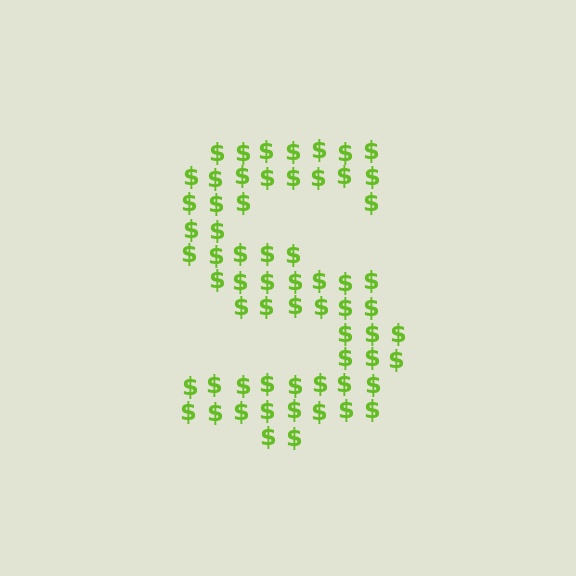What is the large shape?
The large shape is the letter S.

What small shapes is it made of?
It is made of small dollar signs.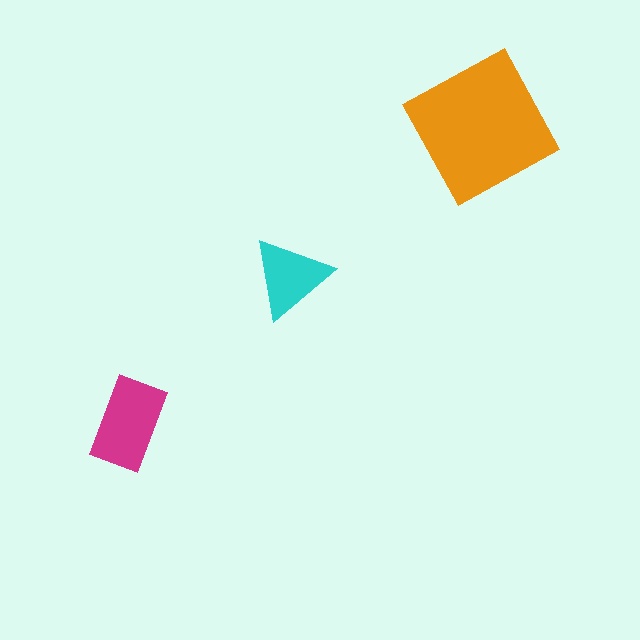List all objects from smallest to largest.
The cyan triangle, the magenta rectangle, the orange square.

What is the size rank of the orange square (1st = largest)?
1st.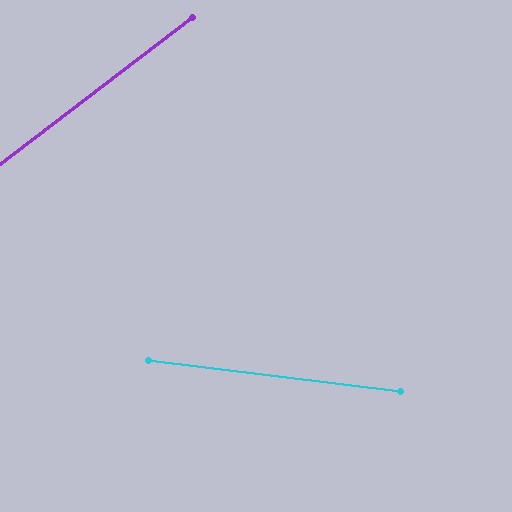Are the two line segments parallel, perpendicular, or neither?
Neither parallel nor perpendicular — they differ by about 44°.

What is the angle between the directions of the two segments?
Approximately 44 degrees.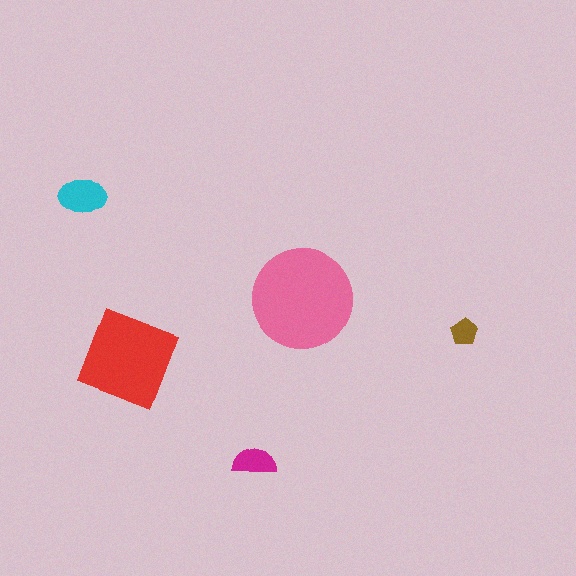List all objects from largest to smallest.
The pink circle, the red square, the cyan ellipse, the magenta semicircle, the brown pentagon.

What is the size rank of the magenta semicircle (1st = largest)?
4th.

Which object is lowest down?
The magenta semicircle is bottommost.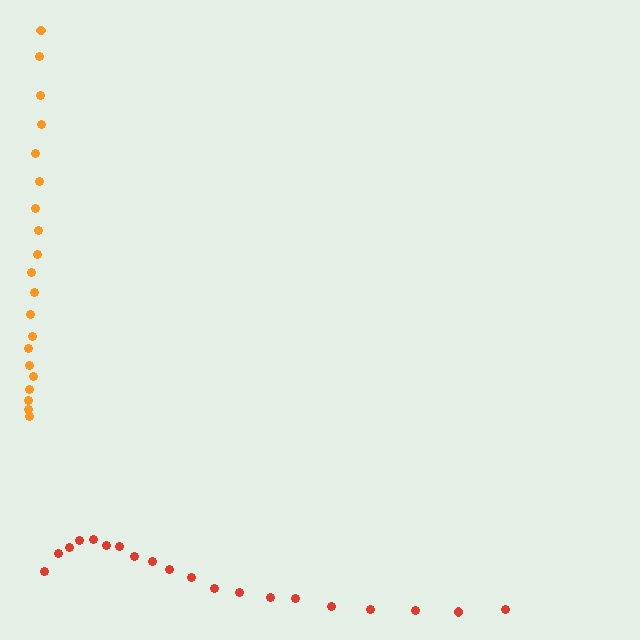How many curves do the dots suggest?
There are 2 distinct paths.